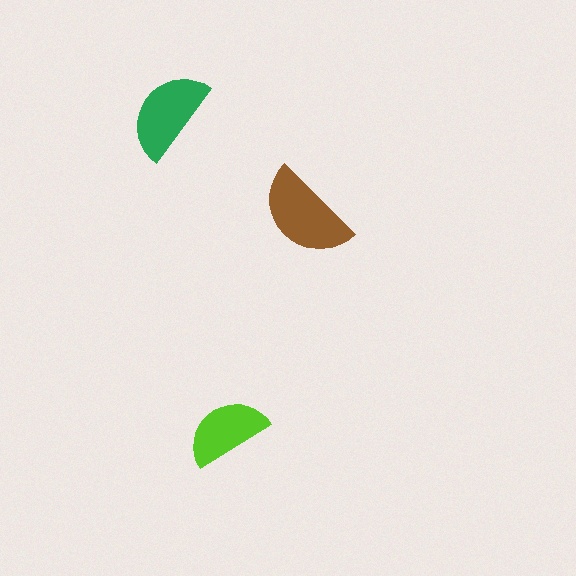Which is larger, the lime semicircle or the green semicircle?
The green one.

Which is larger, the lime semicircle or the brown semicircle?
The brown one.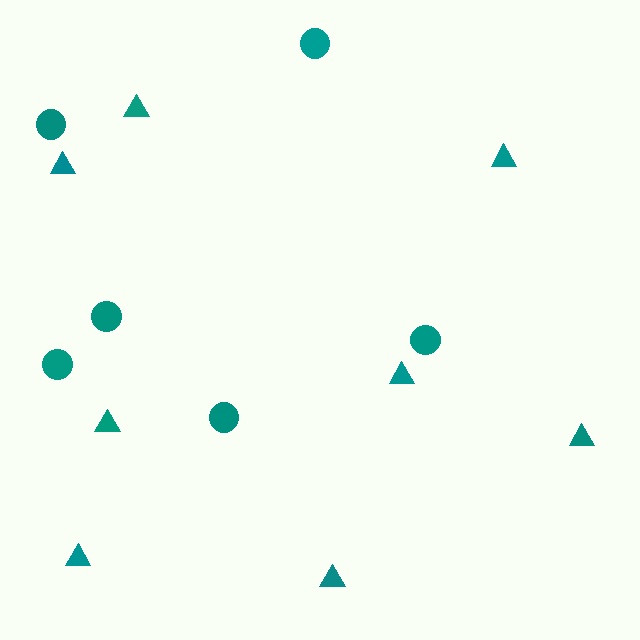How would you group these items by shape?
There are 2 groups: one group of circles (6) and one group of triangles (8).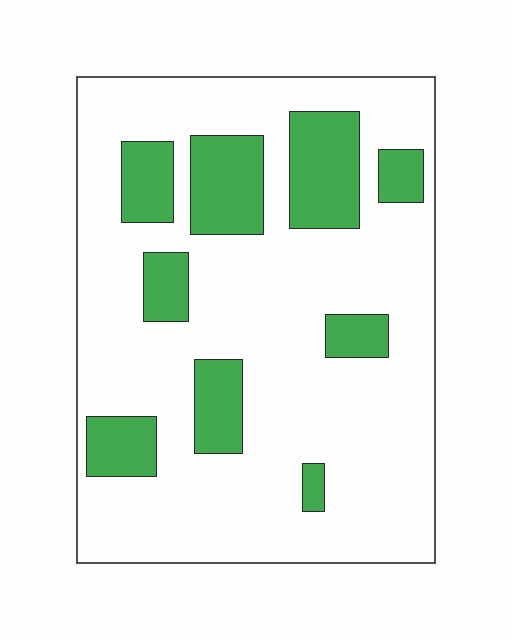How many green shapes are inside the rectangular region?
9.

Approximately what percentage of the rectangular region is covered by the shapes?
Approximately 20%.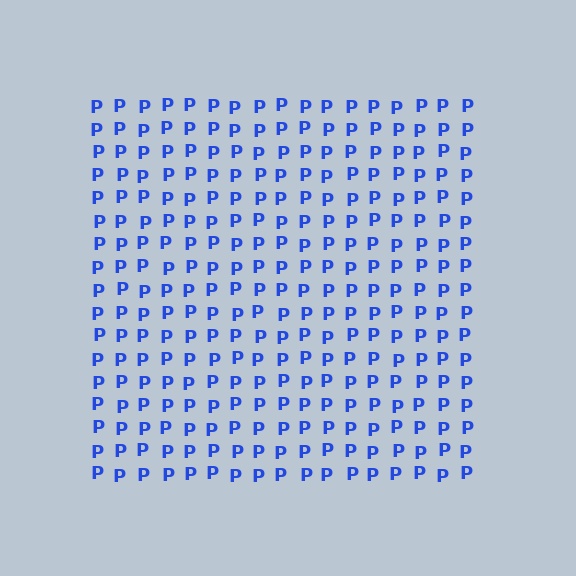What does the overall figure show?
The overall figure shows a square.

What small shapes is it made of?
It is made of small letter P's.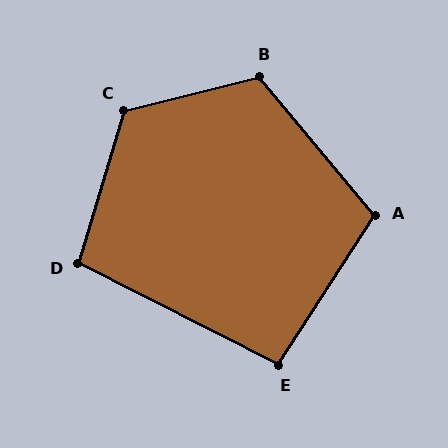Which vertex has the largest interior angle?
C, at approximately 121 degrees.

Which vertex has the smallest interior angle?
E, at approximately 96 degrees.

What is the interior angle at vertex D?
Approximately 100 degrees (obtuse).